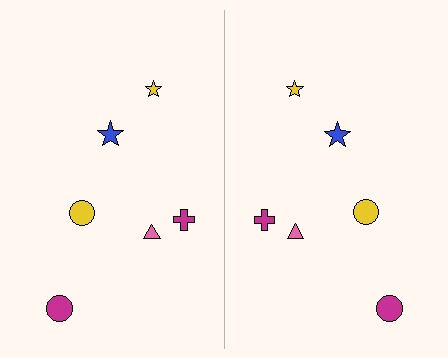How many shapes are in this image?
There are 12 shapes in this image.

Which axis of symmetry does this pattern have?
The pattern has a vertical axis of symmetry running through the center of the image.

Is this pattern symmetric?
Yes, this pattern has bilateral (reflection) symmetry.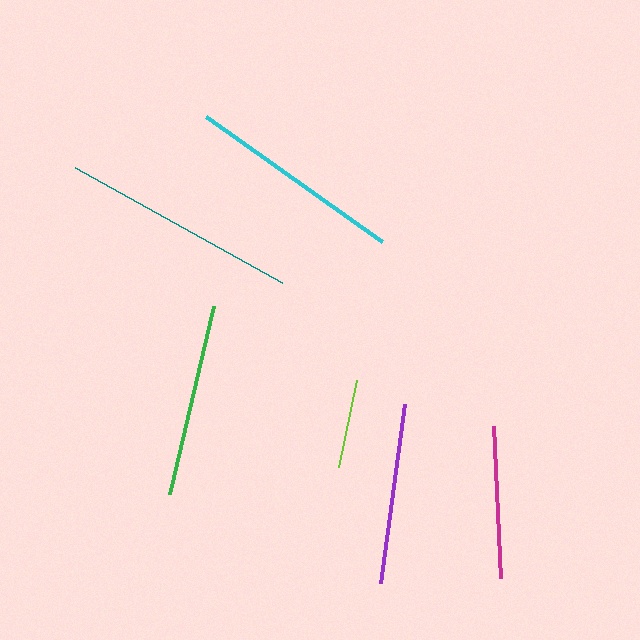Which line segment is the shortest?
The lime line is the shortest at approximately 89 pixels.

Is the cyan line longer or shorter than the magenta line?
The cyan line is longer than the magenta line.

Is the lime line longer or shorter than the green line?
The green line is longer than the lime line.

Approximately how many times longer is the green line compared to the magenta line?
The green line is approximately 1.3 times the length of the magenta line.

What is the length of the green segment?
The green segment is approximately 194 pixels long.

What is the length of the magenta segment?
The magenta segment is approximately 151 pixels long.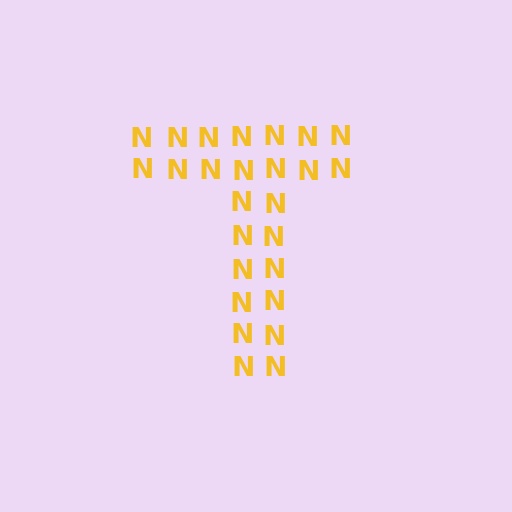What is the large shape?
The large shape is the letter T.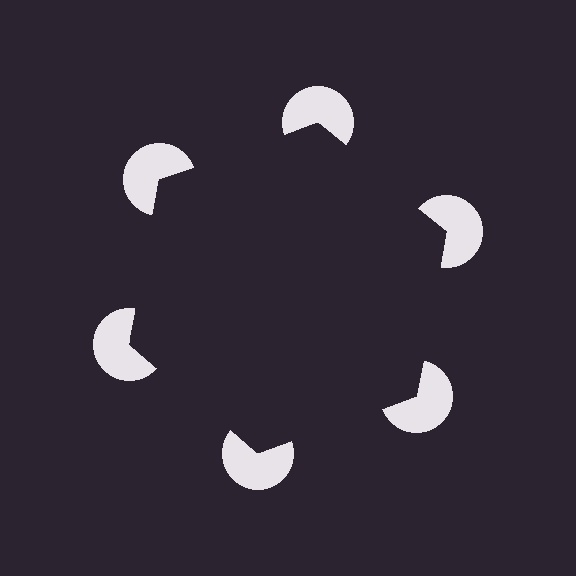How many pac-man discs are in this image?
There are 6 — one at each vertex of the illusory hexagon.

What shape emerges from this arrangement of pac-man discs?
An illusory hexagon — its edges are inferred from the aligned wedge cuts in the pac-man discs, not physically drawn.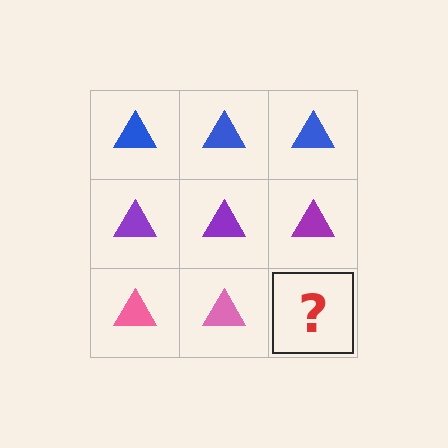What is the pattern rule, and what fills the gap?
The rule is that each row has a consistent color. The gap should be filled with a pink triangle.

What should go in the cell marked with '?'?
The missing cell should contain a pink triangle.